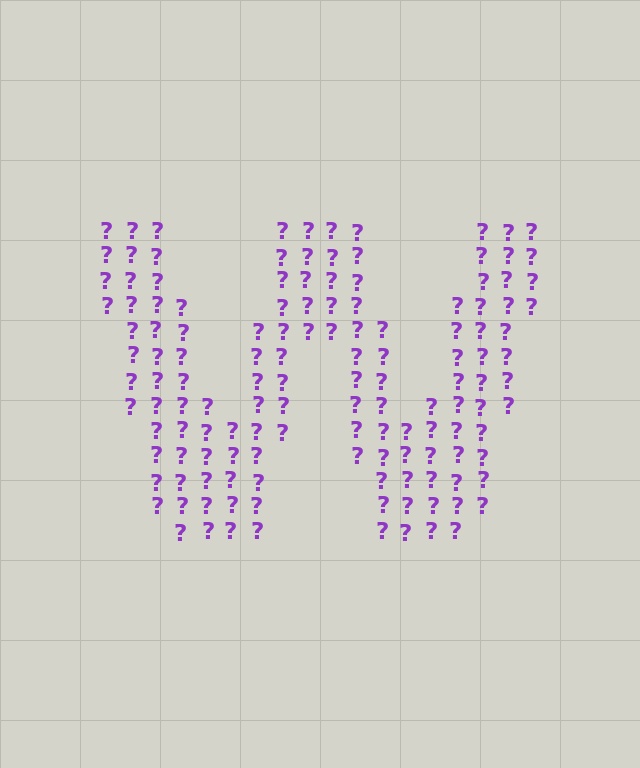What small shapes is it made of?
It is made of small question marks.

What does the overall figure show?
The overall figure shows the letter W.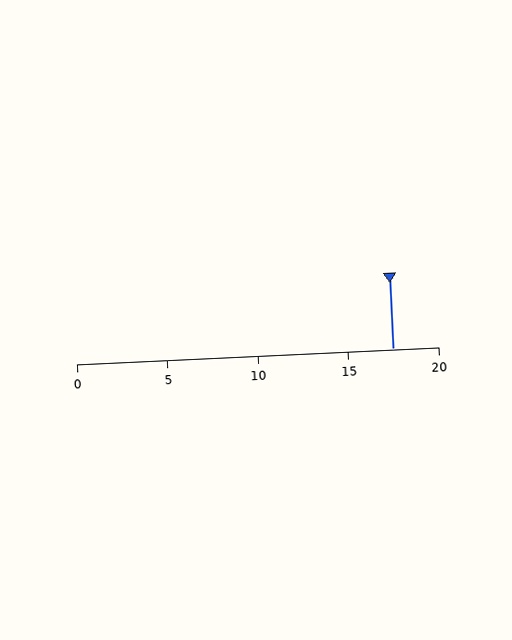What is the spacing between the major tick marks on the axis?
The major ticks are spaced 5 apart.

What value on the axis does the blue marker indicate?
The marker indicates approximately 17.5.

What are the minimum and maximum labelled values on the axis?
The axis runs from 0 to 20.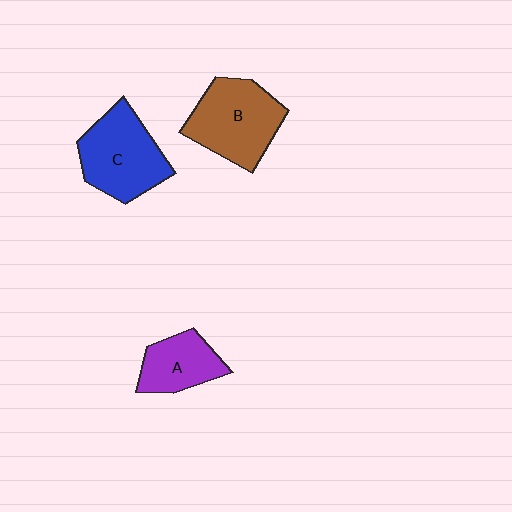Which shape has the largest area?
Shape B (brown).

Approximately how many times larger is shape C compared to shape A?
Approximately 1.5 times.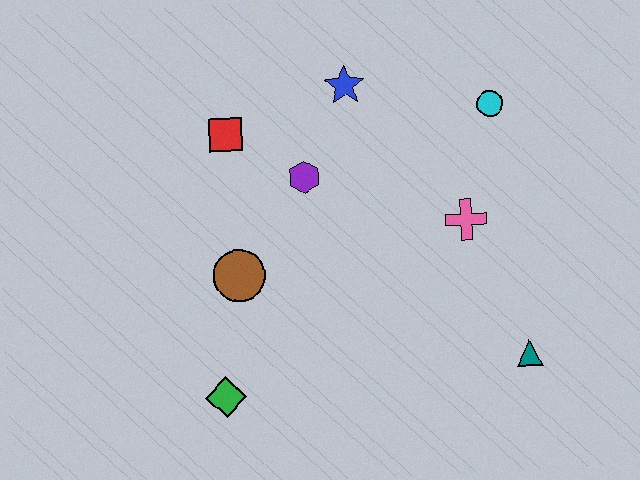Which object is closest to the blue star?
The purple hexagon is closest to the blue star.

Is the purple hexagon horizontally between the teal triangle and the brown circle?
Yes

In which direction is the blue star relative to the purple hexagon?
The blue star is above the purple hexagon.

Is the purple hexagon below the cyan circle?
Yes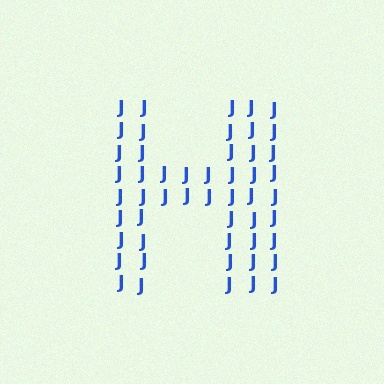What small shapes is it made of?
It is made of small letter J's.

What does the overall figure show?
The overall figure shows the letter H.